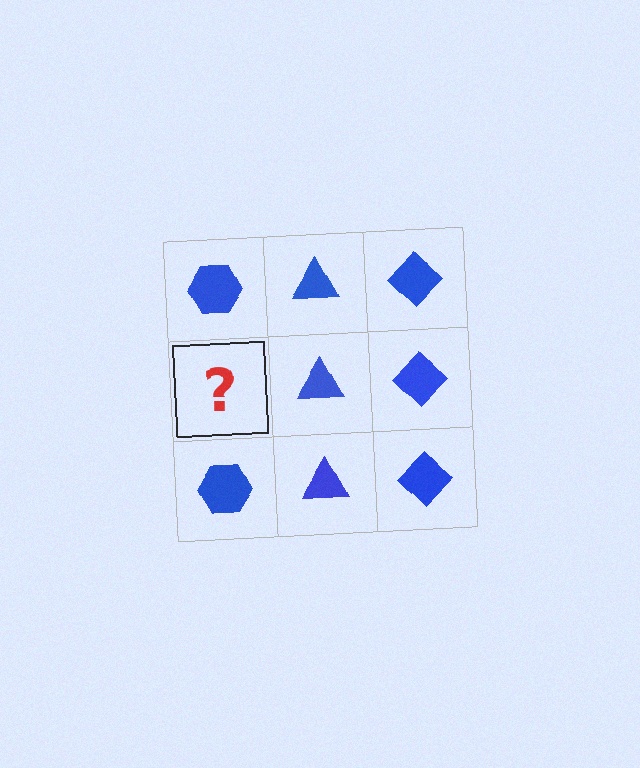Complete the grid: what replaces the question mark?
The question mark should be replaced with a blue hexagon.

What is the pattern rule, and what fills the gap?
The rule is that each column has a consistent shape. The gap should be filled with a blue hexagon.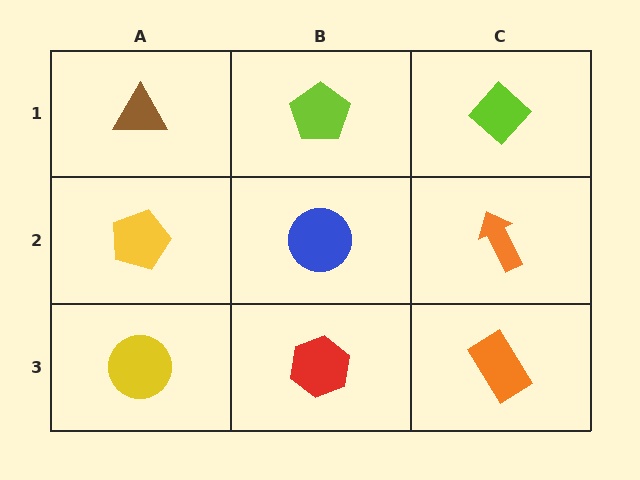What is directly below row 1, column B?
A blue circle.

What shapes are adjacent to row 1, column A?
A yellow pentagon (row 2, column A), a lime pentagon (row 1, column B).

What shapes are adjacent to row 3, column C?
An orange arrow (row 2, column C), a red hexagon (row 3, column B).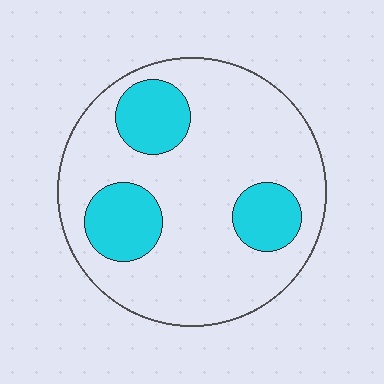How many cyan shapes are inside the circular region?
3.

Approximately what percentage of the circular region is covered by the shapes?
Approximately 25%.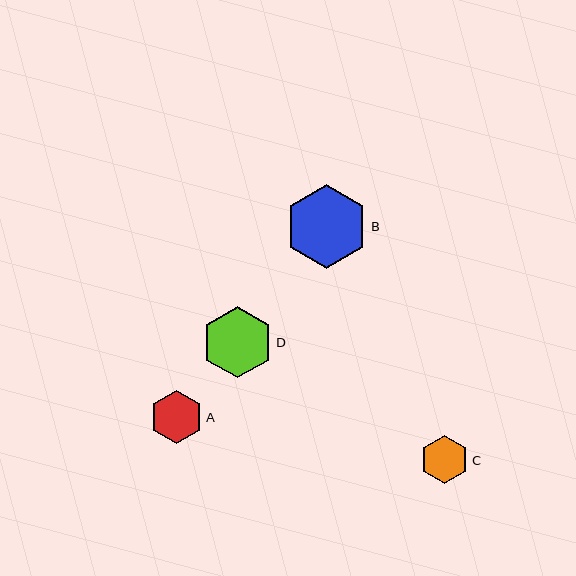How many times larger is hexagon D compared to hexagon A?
Hexagon D is approximately 1.3 times the size of hexagon A.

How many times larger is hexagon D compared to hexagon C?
Hexagon D is approximately 1.5 times the size of hexagon C.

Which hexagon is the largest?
Hexagon B is the largest with a size of approximately 83 pixels.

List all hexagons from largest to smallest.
From largest to smallest: B, D, A, C.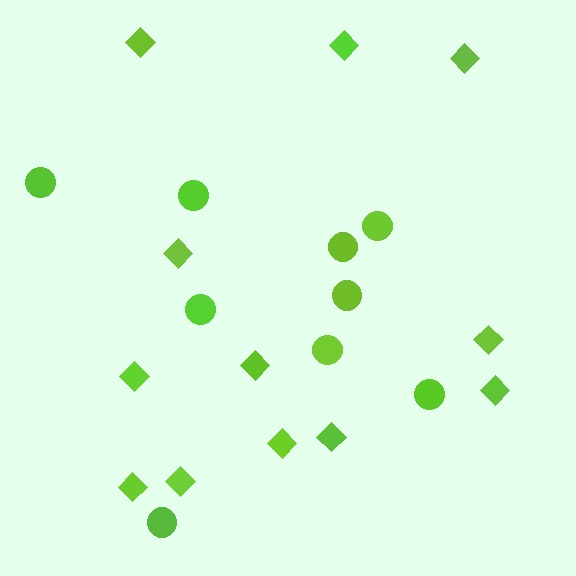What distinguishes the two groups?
There are 2 groups: one group of diamonds (12) and one group of circles (9).